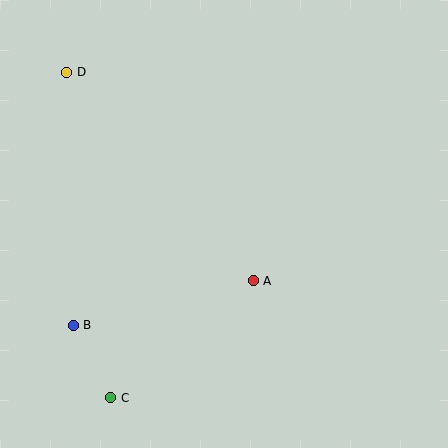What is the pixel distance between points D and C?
The distance between D and C is 328 pixels.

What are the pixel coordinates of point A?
Point A is at (253, 281).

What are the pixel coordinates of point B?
Point B is at (73, 325).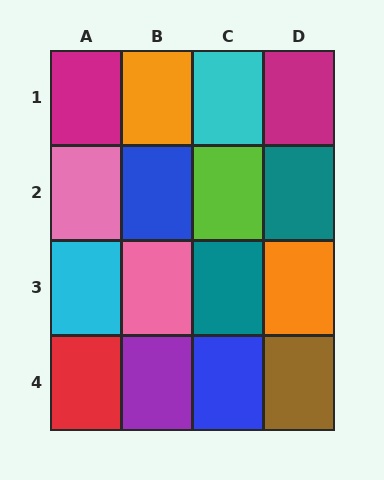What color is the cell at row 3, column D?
Orange.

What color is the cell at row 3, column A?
Cyan.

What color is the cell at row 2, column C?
Lime.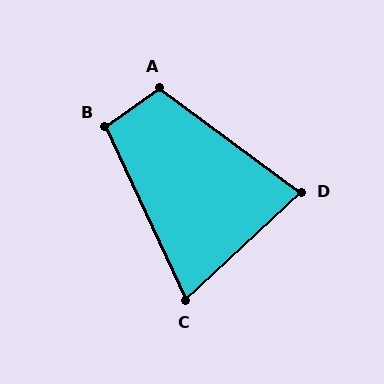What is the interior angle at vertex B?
Approximately 100 degrees (obtuse).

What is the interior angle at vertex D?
Approximately 80 degrees (acute).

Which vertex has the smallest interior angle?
C, at approximately 72 degrees.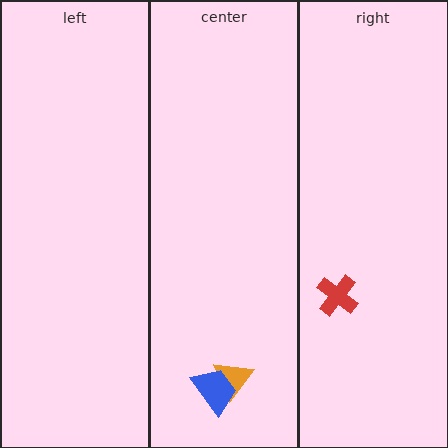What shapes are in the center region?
The orange triangle, the blue trapezoid.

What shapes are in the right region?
The red cross.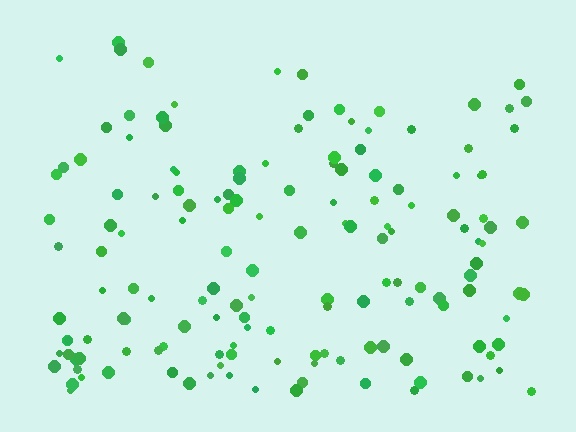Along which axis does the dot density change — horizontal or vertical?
Vertical.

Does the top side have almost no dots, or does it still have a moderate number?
Still a moderate number, just noticeably fewer than the bottom.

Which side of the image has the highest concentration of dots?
The bottom.